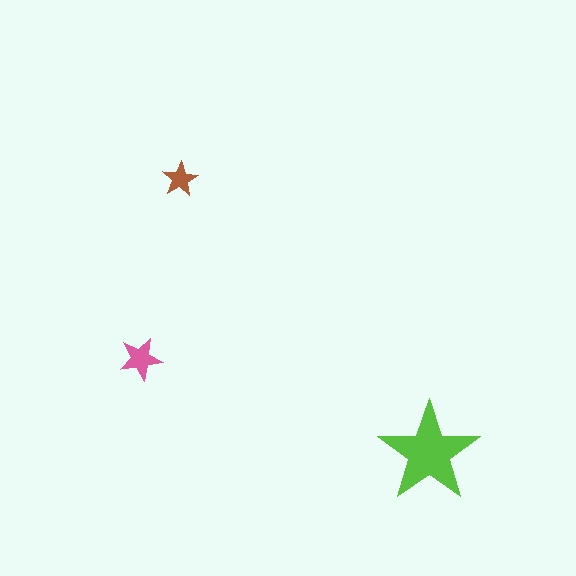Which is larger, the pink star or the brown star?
The pink one.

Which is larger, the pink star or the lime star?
The lime one.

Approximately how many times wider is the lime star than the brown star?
About 3 times wider.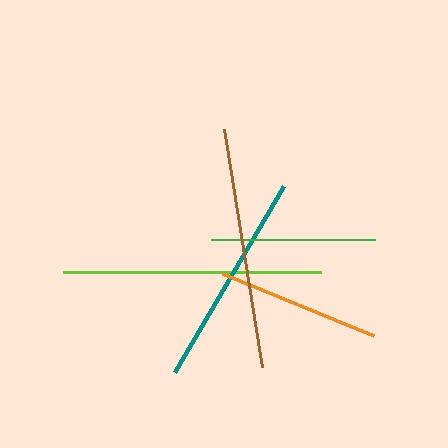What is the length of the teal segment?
The teal segment is approximately 215 pixels long.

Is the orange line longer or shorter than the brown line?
The brown line is longer than the orange line.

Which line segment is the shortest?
The orange line is the shortest at approximately 163 pixels.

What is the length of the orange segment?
The orange segment is approximately 163 pixels long.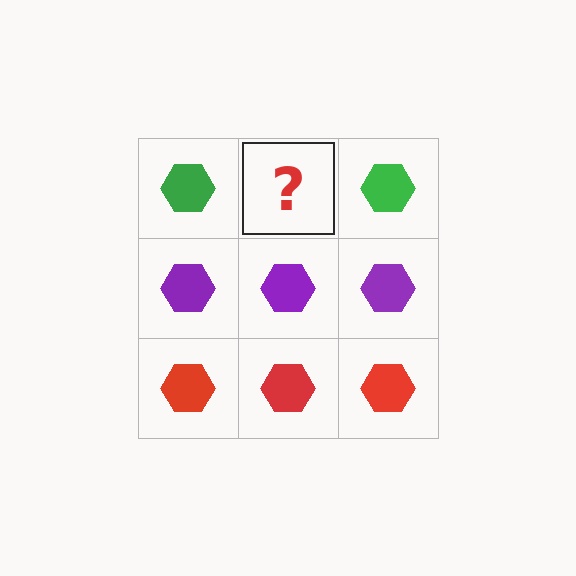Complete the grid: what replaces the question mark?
The question mark should be replaced with a green hexagon.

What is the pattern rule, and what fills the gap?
The rule is that each row has a consistent color. The gap should be filled with a green hexagon.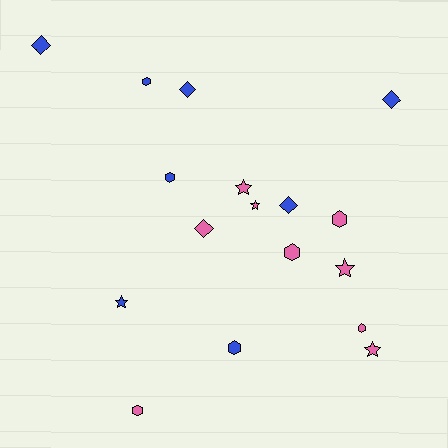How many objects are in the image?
There are 17 objects.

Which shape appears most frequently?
Hexagon, with 7 objects.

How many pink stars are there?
There are 4 pink stars.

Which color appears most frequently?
Pink, with 9 objects.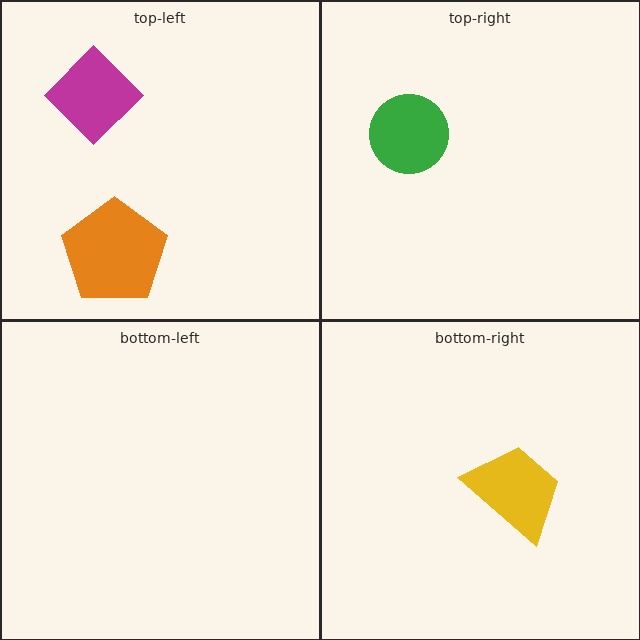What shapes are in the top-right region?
The green circle.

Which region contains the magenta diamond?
The top-left region.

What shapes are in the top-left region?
The orange pentagon, the magenta diamond.